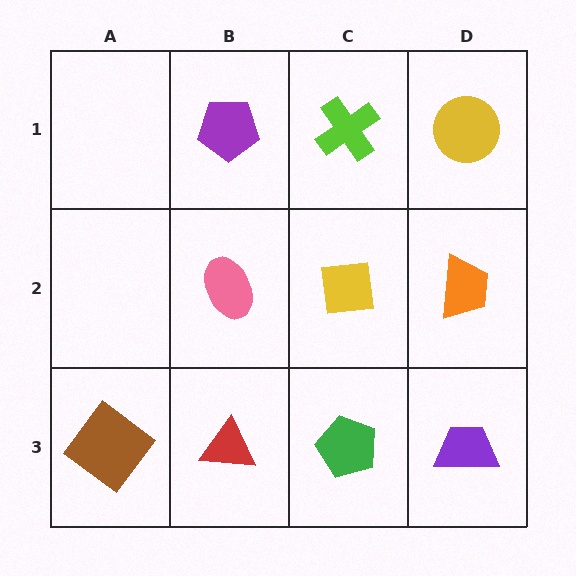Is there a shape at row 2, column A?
No, that cell is empty.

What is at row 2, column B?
A pink ellipse.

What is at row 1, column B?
A purple pentagon.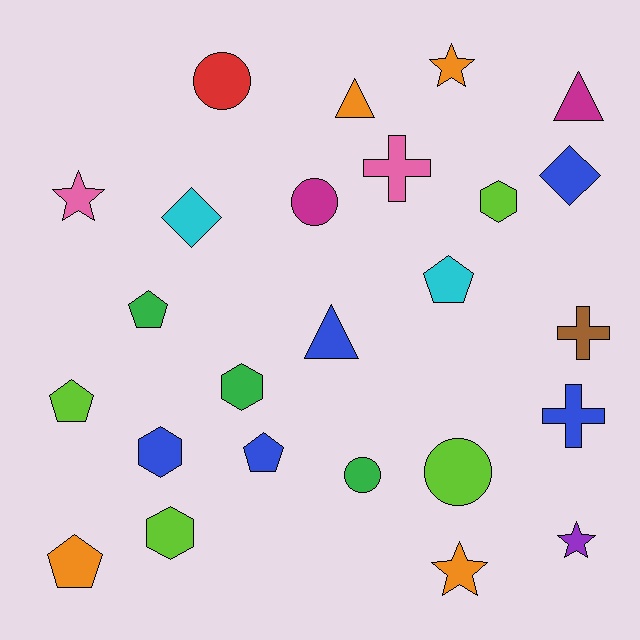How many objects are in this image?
There are 25 objects.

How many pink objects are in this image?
There are 2 pink objects.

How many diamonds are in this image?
There are 2 diamonds.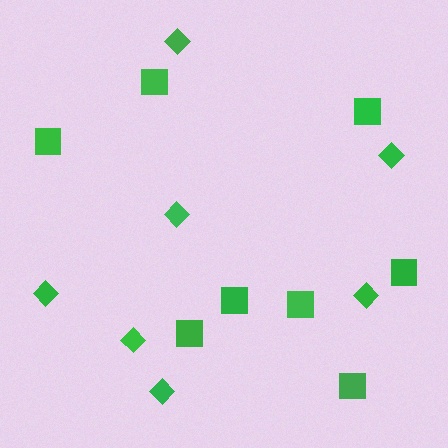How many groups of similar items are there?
There are 2 groups: one group of squares (8) and one group of diamonds (7).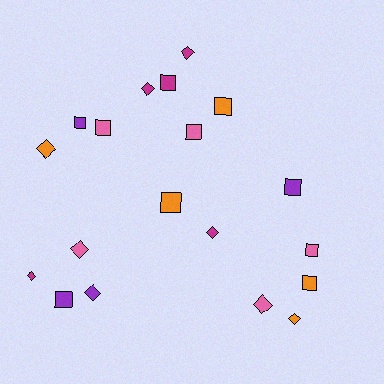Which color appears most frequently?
Pink, with 5 objects.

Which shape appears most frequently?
Square, with 10 objects.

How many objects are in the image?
There are 19 objects.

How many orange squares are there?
There are 3 orange squares.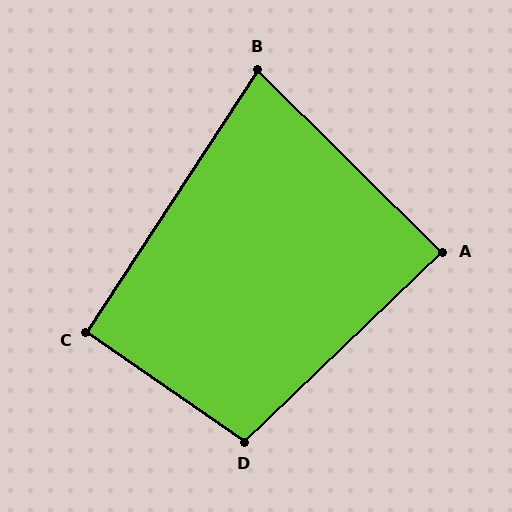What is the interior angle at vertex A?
Approximately 88 degrees (approximately right).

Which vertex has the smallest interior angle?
B, at approximately 78 degrees.